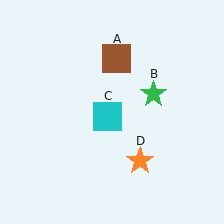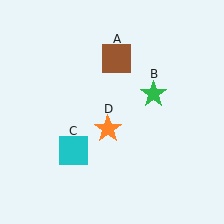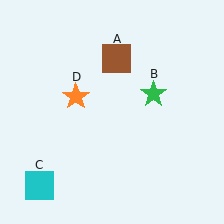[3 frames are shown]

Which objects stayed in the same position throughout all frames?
Brown square (object A) and green star (object B) remained stationary.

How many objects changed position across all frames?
2 objects changed position: cyan square (object C), orange star (object D).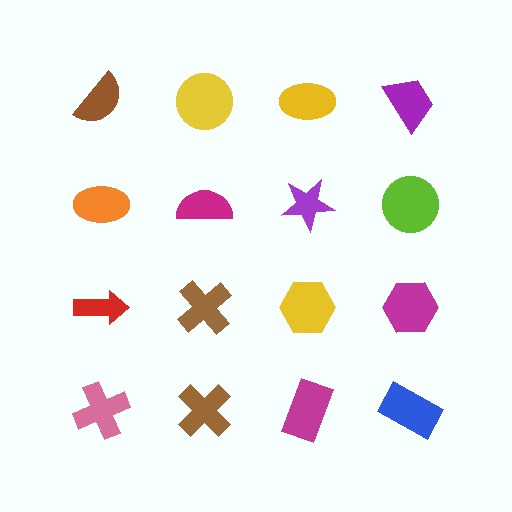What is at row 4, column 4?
A blue rectangle.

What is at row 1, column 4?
A purple trapezoid.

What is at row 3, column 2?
A brown cross.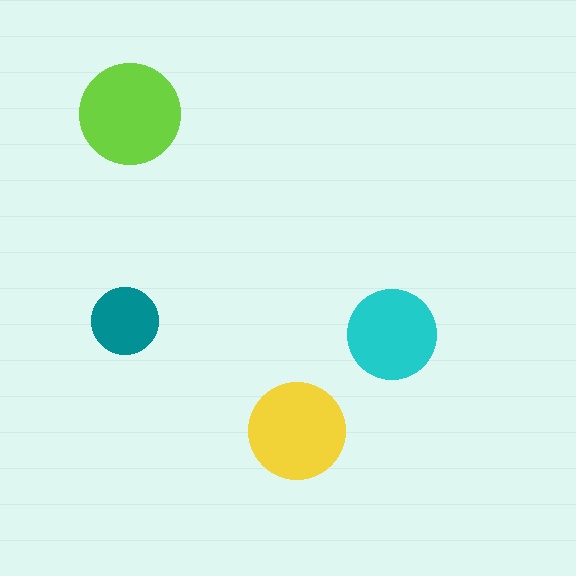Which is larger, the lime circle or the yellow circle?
The lime one.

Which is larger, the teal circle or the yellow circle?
The yellow one.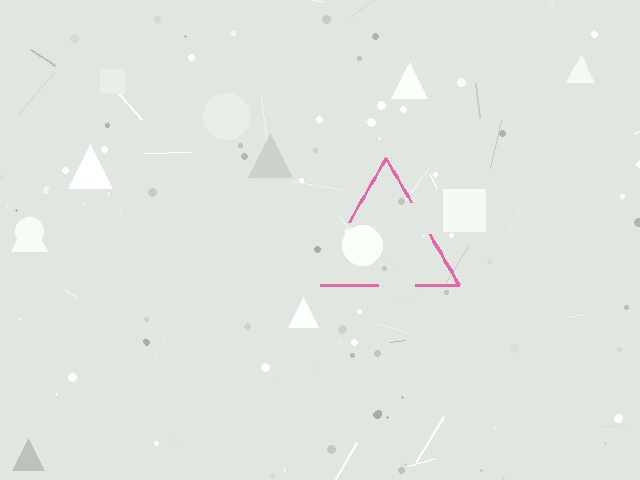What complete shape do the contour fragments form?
The contour fragments form a triangle.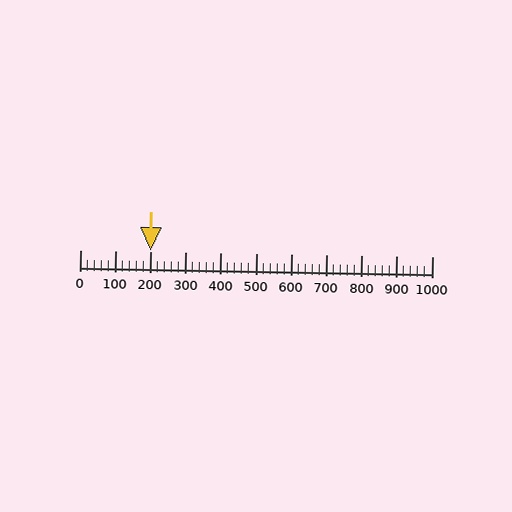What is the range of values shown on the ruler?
The ruler shows values from 0 to 1000.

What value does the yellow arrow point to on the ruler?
The yellow arrow points to approximately 200.